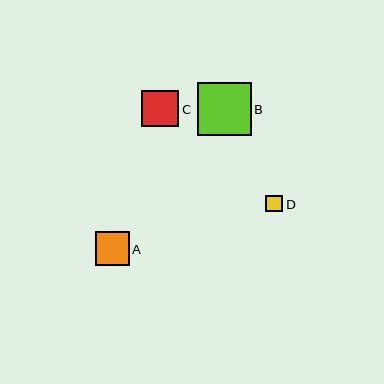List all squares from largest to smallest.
From largest to smallest: B, C, A, D.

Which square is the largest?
Square B is the largest with a size of approximately 53 pixels.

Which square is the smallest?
Square D is the smallest with a size of approximately 17 pixels.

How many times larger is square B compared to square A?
Square B is approximately 1.6 times the size of square A.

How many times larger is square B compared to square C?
Square B is approximately 1.4 times the size of square C.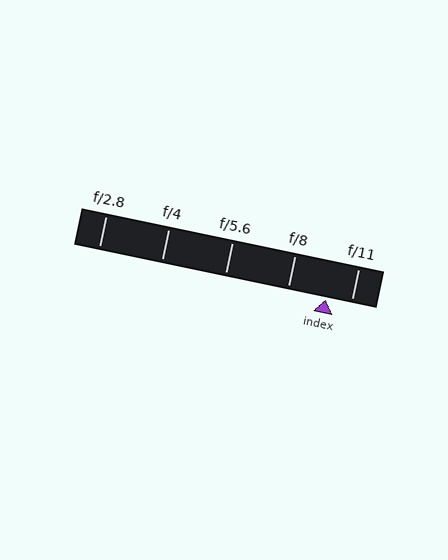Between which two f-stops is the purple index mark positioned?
The index mark is between f/8 and f/11.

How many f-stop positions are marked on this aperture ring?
There are 5 f-stop positions marked.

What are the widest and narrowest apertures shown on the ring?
The widest aperture shown is f/2.8 and the narrowest is f/11.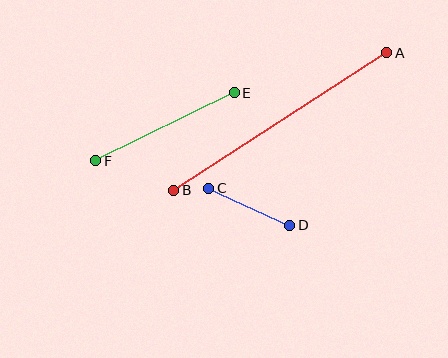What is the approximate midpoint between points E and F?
The midpoint is at approximately (165, 127) pixels.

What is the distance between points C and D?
The distance is approximately 89 pixels.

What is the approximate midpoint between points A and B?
The midpoint is at approximately (280, 122) pixels.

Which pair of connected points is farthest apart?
Points A and B are farthest apart.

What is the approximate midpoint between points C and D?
The midpoint is at approximately (249, 207) pixels.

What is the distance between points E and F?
The distance is approximately 154 pixels.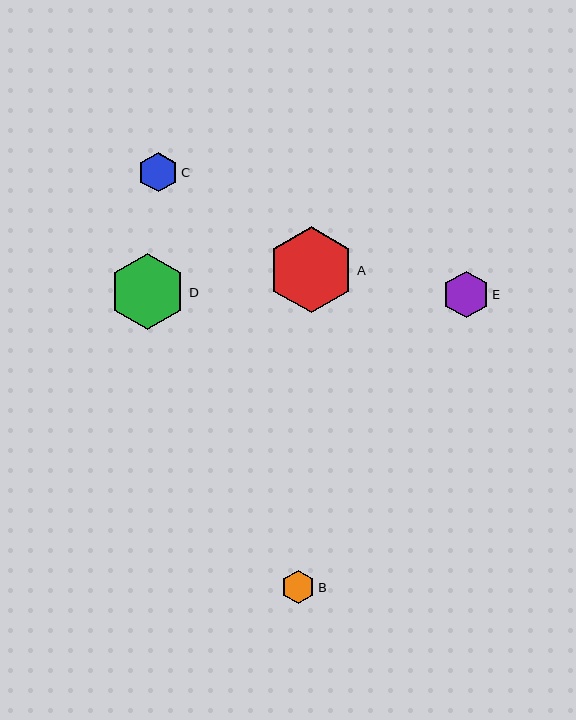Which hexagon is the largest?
Hexagon A is the largest with a size of approximately 86 pixels.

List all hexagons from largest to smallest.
From largest to smallest: A, D, E, C, B.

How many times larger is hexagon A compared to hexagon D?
Hexagon A is approximately 1.1 times the size of hexagon D.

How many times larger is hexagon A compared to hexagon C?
Hexagon A is approximately 2.2 times the size of hexagon C.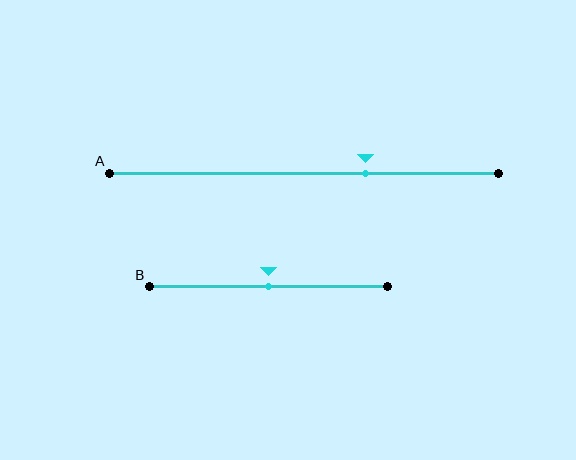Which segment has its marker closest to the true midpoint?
Segment B has its marker closest to the true midpoint.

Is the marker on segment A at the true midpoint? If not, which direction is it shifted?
No, the marker on segment A is shifted to the right by about 16% of the segment length.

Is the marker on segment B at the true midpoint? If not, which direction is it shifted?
Yes, the marker on segment B is at the true midpoint.